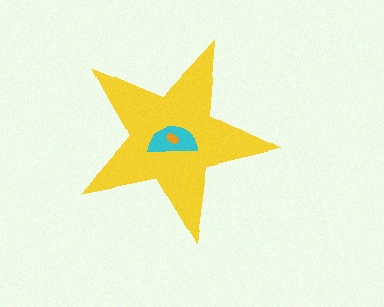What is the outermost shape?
The yellow star.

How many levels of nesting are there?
3.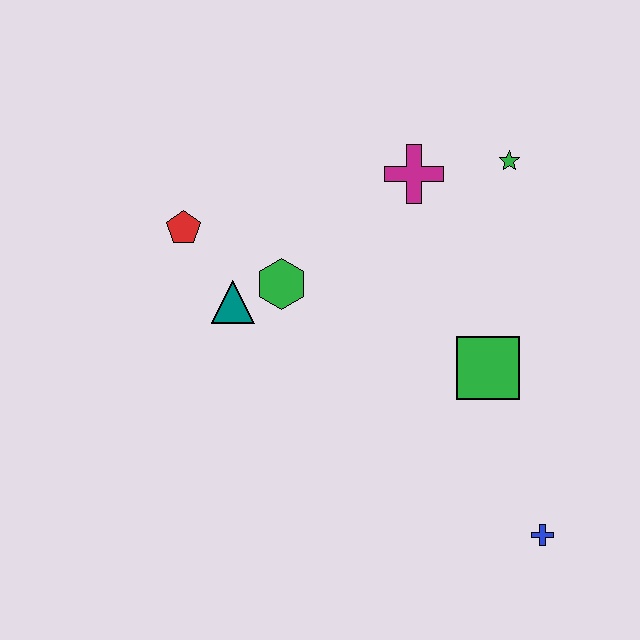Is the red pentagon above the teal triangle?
Yes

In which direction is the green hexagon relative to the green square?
The green hexagon is to the left of the green square.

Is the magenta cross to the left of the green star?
Yes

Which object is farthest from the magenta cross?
The blue cross is farthest from the magenta cross.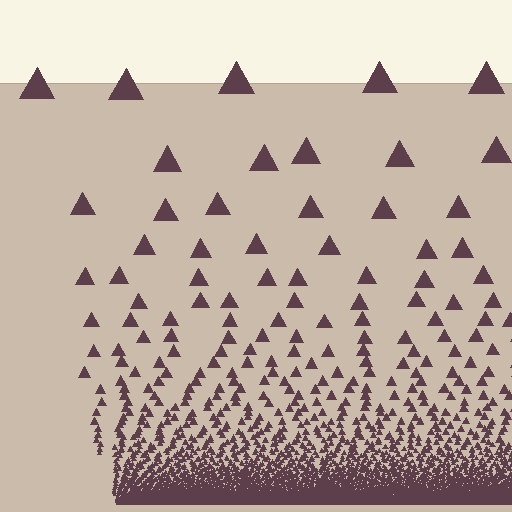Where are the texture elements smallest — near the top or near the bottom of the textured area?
Near the bottom.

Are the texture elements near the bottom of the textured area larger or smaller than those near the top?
Smaller. The gradient is inverted — elements near the bottom are smaller and denser.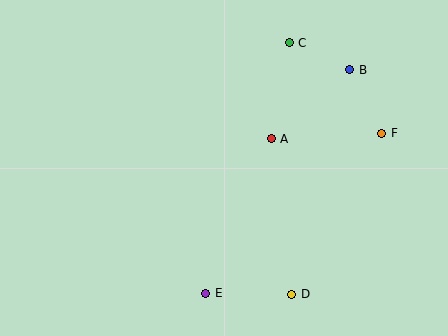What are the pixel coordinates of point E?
Point E is at (206, 293).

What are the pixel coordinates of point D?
Point D is at (292, 294).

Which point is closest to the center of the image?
Point A at (271, 139) is closest to the center.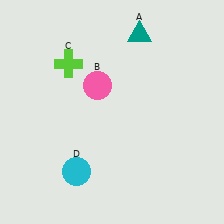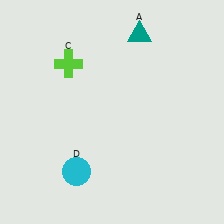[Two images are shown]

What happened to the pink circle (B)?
The pink circle (B) was removed in Image 2. It was in the top-left area of Image 1.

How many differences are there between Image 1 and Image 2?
There is 1 difference between the two images.